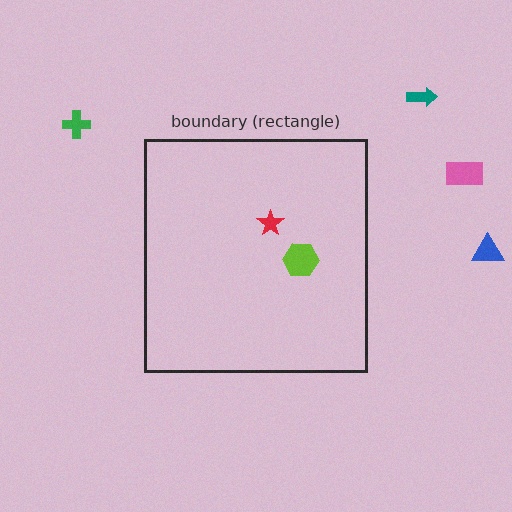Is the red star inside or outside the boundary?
Inside.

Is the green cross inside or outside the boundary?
Outside.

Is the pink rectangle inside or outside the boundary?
Outside.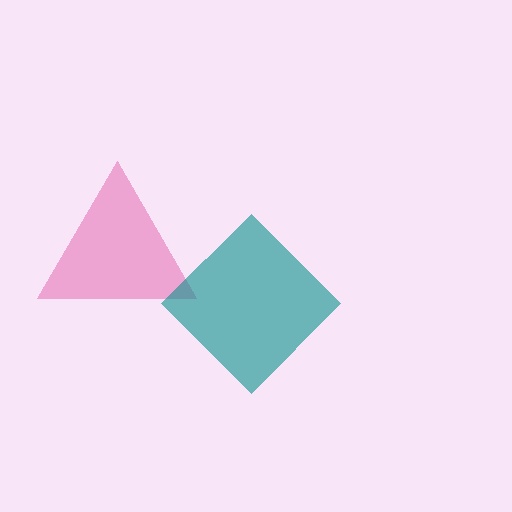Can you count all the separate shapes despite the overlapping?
Yes, there are 2 separate shapes.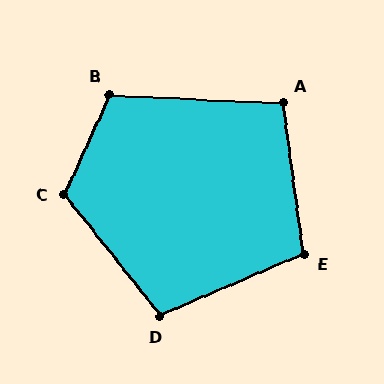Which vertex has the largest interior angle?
C, at approximately 117 degrees.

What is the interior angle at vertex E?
Approximately 106 degrees (obtuse).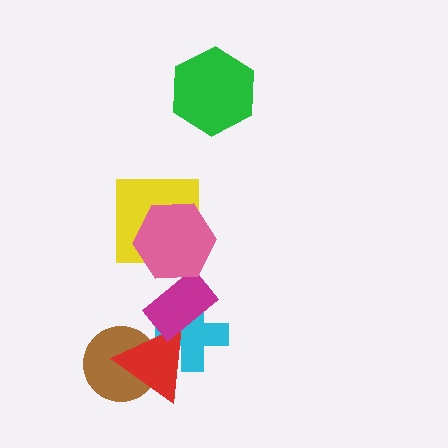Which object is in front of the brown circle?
The red triangle is in front of the brown circle.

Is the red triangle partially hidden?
Yes, it is partially covered by another shape.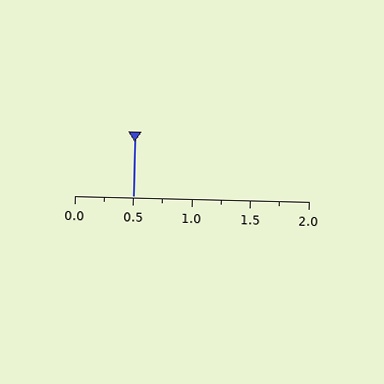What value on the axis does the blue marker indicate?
The marker indicates approximately 0.5.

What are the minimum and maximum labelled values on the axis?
The axis runs from 0.0 to 2.0.